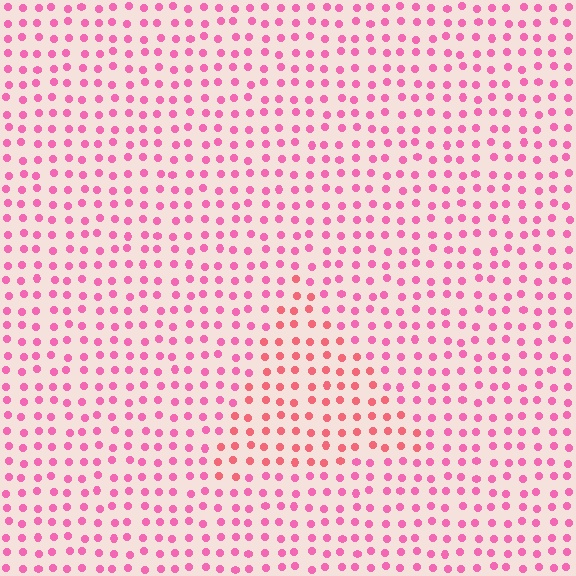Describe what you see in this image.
The image is filled with small pink elements in a uniform arrangement. A triangle-shaped region is visible where the elements are tinted to a slightly different hue, forming a subtle color boundary.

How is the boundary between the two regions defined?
The boundary is defined purely by a slight shift in hue (about 26 degrees). Spacing, size, and orientation are identical on both sides.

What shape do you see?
I see a triangle.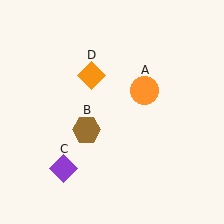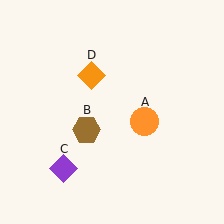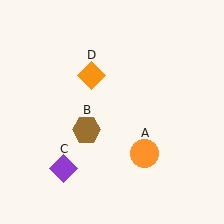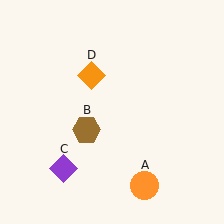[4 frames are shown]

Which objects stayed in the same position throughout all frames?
Brown hexagon (object B) and purple diamond (object C) and orange diamond (object D) remained stationary.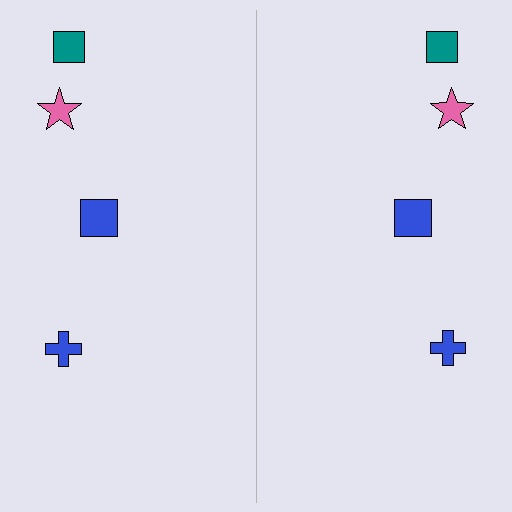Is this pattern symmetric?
Yes, this pattern has bilateral (reflection) symmetry.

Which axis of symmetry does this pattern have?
The pattern has a vertical axis of symmetry running through the center of the image.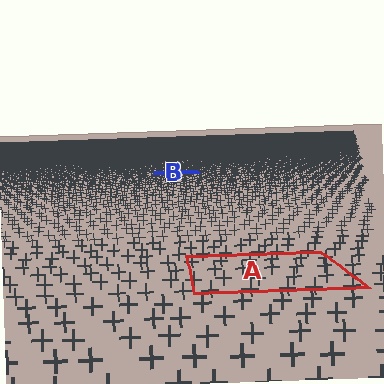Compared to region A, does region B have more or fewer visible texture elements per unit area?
Region B has more texture elements per unit area — they are packed more densely because it is farther away.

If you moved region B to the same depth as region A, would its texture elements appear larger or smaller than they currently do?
They would appear larger. At a closer depth, the same texture elements are projected at a bigger on-screen size.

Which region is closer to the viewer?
Region A is closer. The texture elements there are larger and more spread out.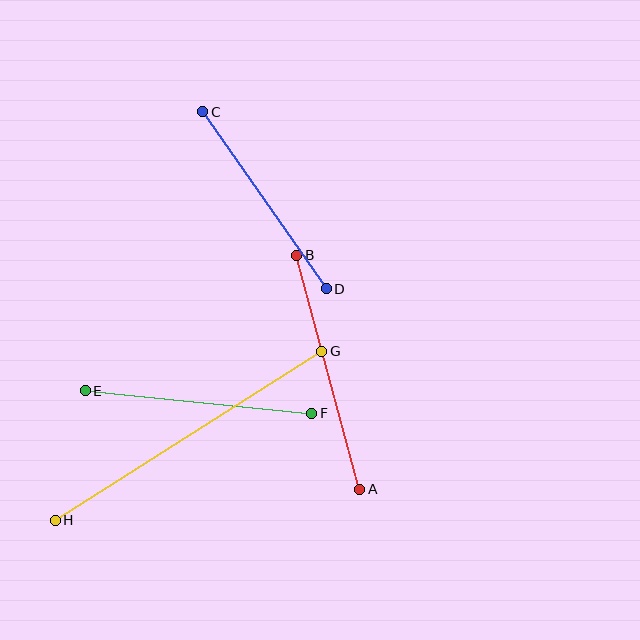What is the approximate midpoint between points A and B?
The midpoint is at approximately (328, 372) pixels.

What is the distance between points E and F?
The distance is approximately 228 pixels.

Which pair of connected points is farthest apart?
Points G and H are farthest apart.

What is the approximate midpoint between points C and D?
The midpoint is at approximately (265, 200) pixels.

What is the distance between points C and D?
The distance is approximately 216 pixels.